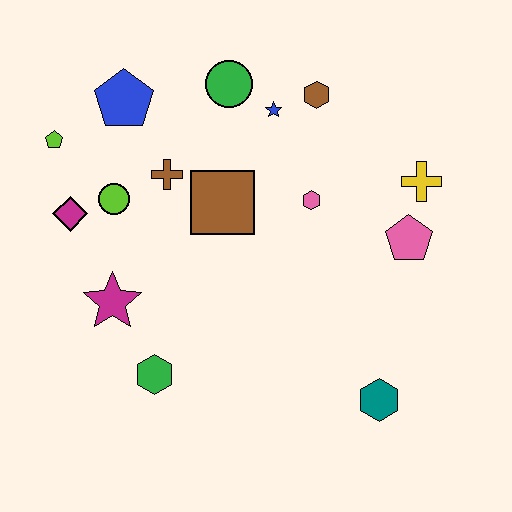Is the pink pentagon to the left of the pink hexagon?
No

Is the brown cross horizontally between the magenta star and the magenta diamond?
No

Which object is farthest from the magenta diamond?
The teal hexagon is farthest from the magenta diamond.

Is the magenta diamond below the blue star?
Yes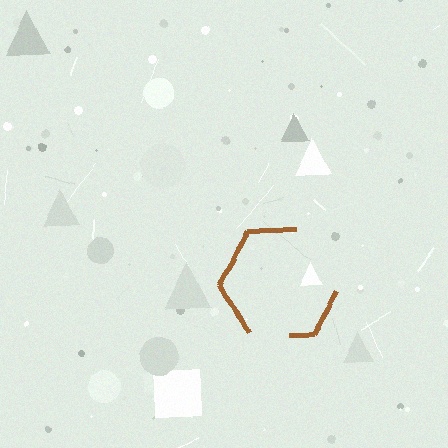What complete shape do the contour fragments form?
The contour fragments form a hexagon.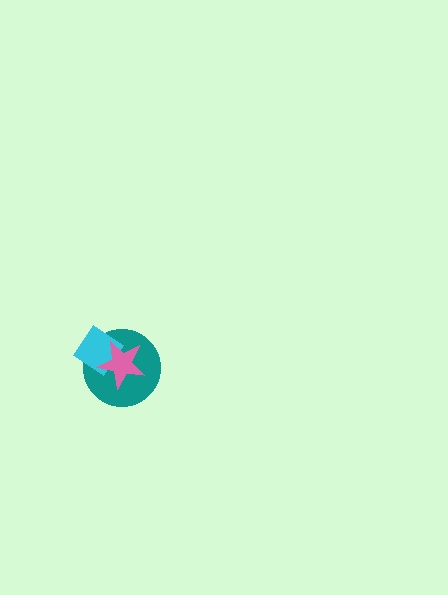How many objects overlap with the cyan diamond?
2 objects overlap with the cyan diamond.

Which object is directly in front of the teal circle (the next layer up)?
The cyan diamond is directly in front of the teal circle.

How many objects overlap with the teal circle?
2 objects overlap with the teal circle.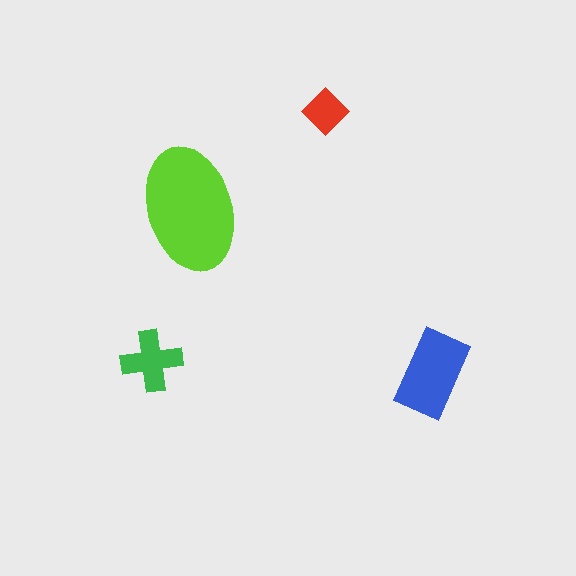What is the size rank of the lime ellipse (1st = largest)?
1st.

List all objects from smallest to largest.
The red diamond, the green cross, the blue rectangle, the lime ellipse.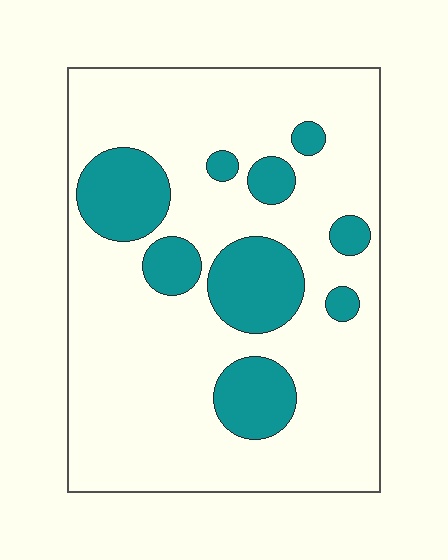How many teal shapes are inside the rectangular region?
9.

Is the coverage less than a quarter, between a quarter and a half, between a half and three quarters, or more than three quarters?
Less than a quarter.